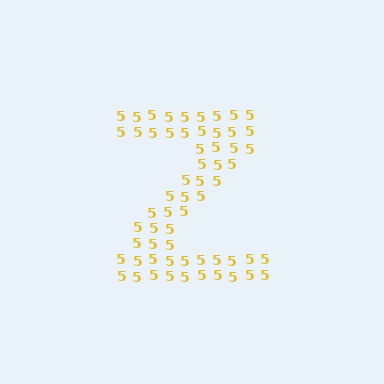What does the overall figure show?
The overall figure shows the letter Z.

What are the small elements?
The small elements are digit 5's.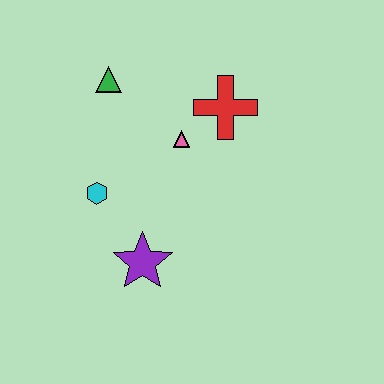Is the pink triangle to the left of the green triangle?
No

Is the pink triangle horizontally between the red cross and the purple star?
Yes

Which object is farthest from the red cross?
The purple star is farthest from the red cross.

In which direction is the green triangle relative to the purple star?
The green triangle is above the purple star.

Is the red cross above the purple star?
Yes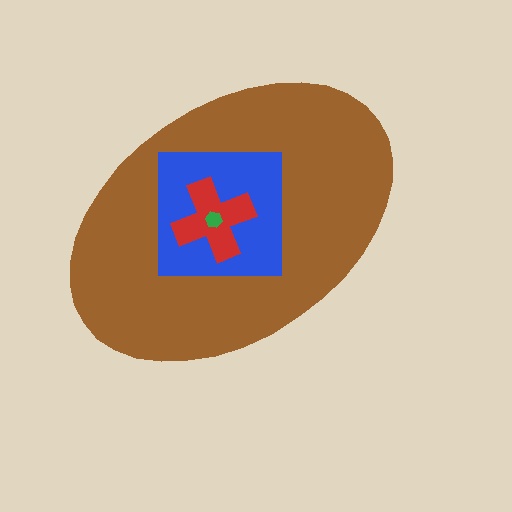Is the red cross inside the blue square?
Yes.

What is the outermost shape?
The brown ellipse.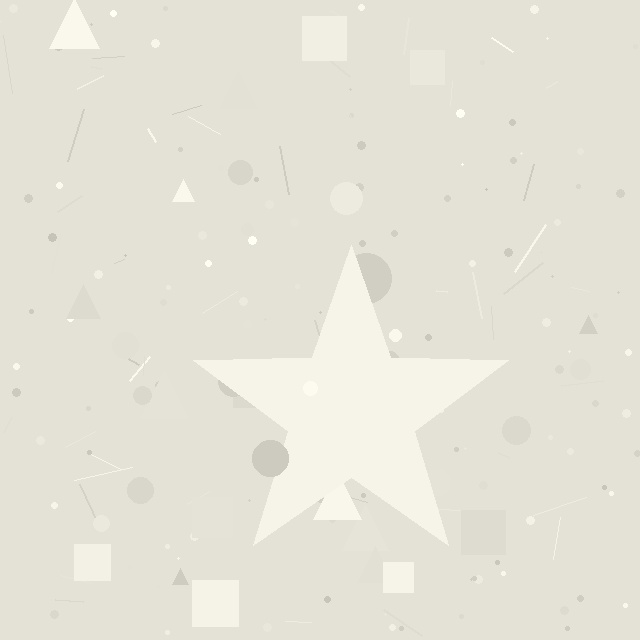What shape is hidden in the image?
A star is hidden in the image.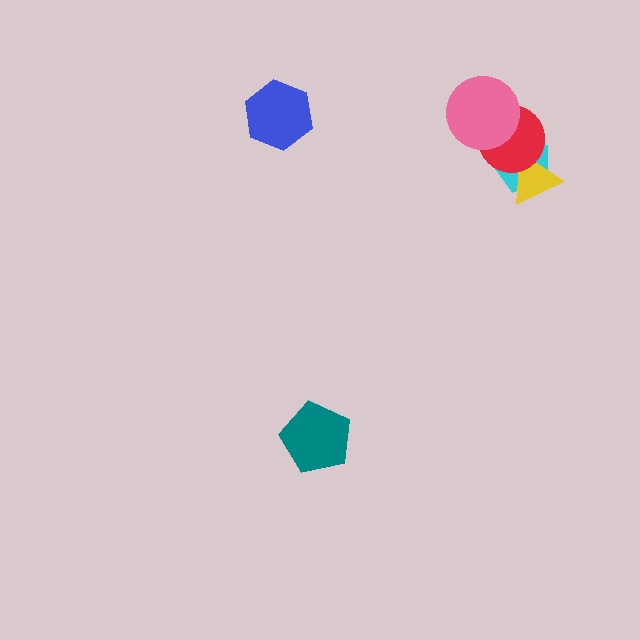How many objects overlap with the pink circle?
1 object overlaps with the pink circle.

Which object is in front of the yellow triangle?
The red circle is in front of the yellow triangle.